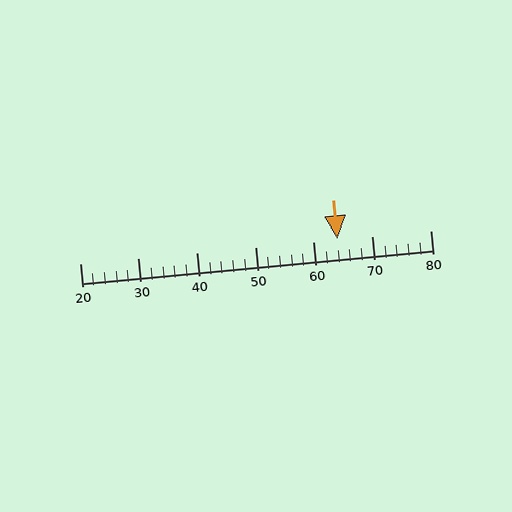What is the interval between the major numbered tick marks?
The major tick marks are spaced 10 units apart.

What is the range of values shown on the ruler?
The ruler shows values from 20 to 80.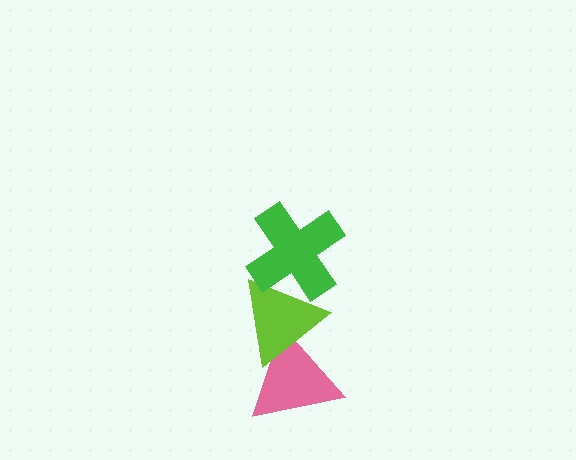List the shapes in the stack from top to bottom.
From top to bottom: the green cross, the lime triangle, the pink triangle.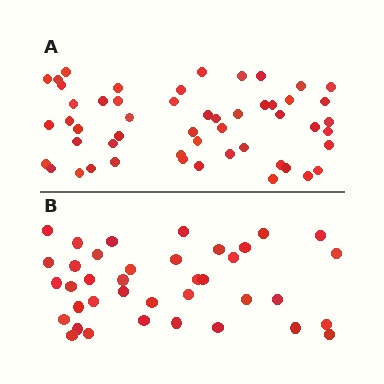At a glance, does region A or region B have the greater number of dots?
Region A (the top region) has more dots.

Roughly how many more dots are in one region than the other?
Region A has approximately 15 more dots than region B.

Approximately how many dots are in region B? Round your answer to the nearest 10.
About 40 dots. (The exact count is 38, which rounds to 40.)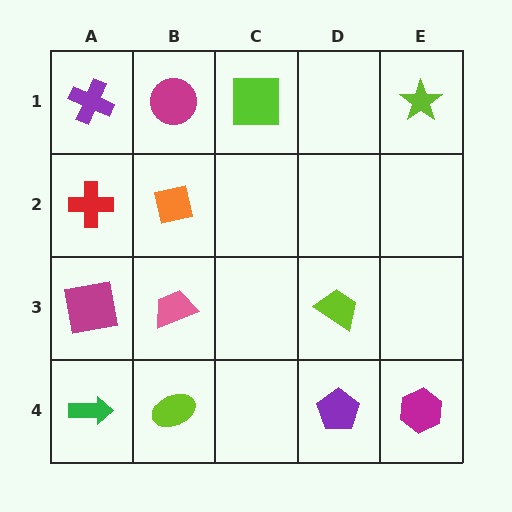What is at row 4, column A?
A green arrow.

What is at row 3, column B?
A pink trapezoid.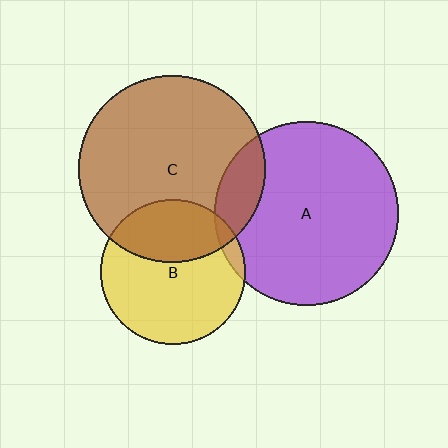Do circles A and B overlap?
Yes.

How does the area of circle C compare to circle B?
Approximately 1.7 times.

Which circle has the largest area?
Circle C (brown).